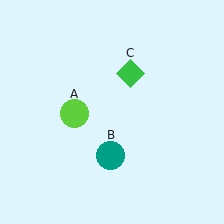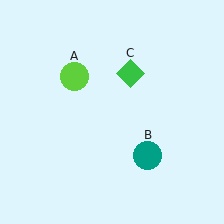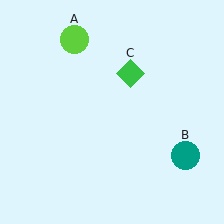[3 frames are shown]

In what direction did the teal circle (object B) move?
The teal circle (object B) moved right.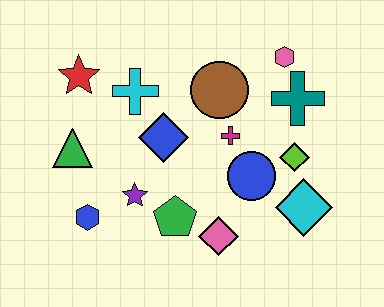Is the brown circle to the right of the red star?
Yes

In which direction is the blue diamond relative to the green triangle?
The blue diamond is to the right of the green triangle.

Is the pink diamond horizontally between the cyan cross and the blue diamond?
No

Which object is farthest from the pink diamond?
The red star is farthest from the pink diamond.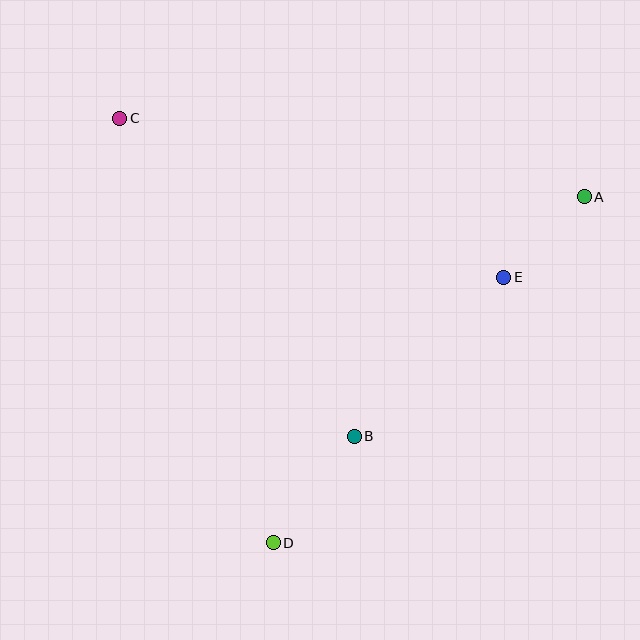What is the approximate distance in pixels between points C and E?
The distance between C and E is approximately 416 pixels.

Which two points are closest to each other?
Points A and E are closest to each other.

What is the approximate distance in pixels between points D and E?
The distance between D and E is approximately 351 pixels.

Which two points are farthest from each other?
Points A and C are farthest from each other.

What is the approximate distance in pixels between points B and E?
The distance between B and E is approximately 218 pixels.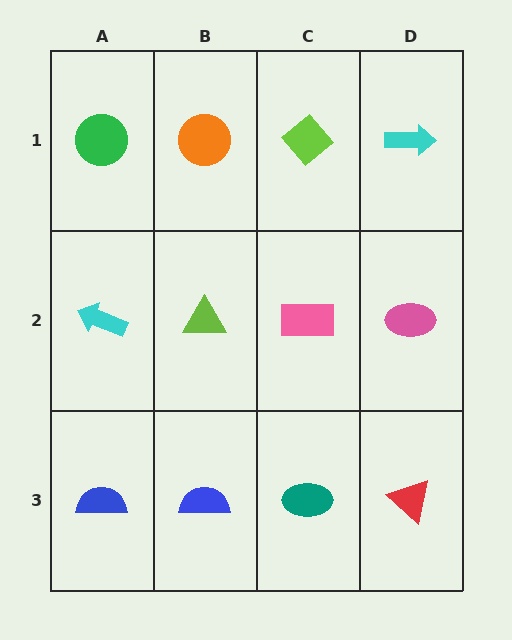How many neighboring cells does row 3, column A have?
2.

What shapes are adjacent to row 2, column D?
A cyan arrow (row 1, column D), a red triangle (row 3, column D), a pink rectangle (row 2, column C).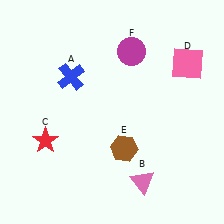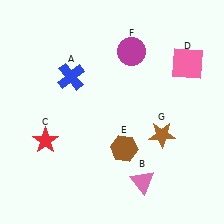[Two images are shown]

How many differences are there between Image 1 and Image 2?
There is 1 difference between the two images.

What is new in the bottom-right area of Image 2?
A brown star (G) was added in the bottom-right area of Image 2.